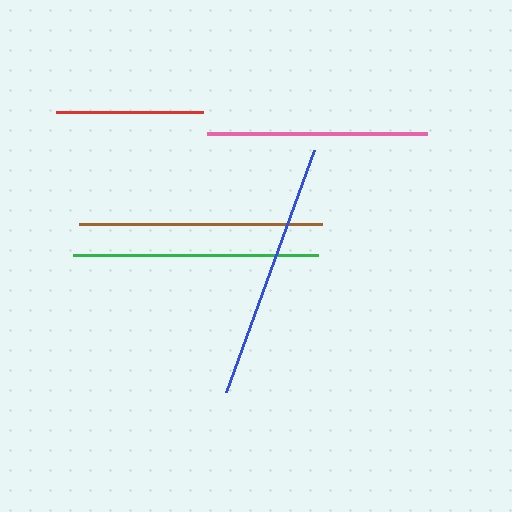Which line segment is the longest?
The blue line is the longest at approximately 258 pixels.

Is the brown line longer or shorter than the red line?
The brown line is longer than the red line.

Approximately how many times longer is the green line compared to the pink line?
The green line is approximately 1.1 times the length of the pink line.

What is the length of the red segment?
The red segment is approximately 147 pixels long.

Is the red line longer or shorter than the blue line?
The blue line is longer than the red line.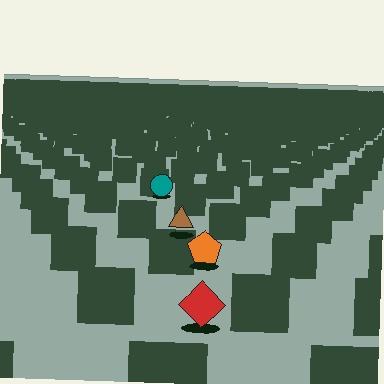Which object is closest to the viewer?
The red diamond is closest. The texture marks near it are larger and more spread out.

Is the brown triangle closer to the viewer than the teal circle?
Yes. The brown triangle is closer — you can tell from the texture gradient: the ground texture is coarser near it.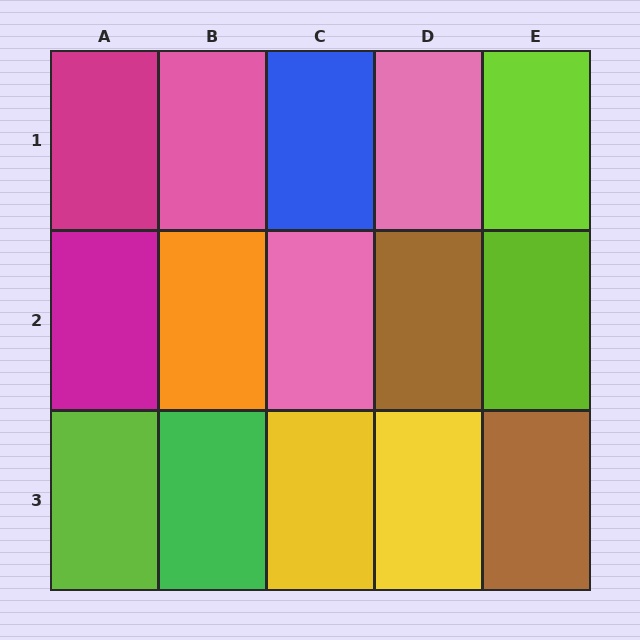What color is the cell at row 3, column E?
Brown.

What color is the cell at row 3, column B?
Green.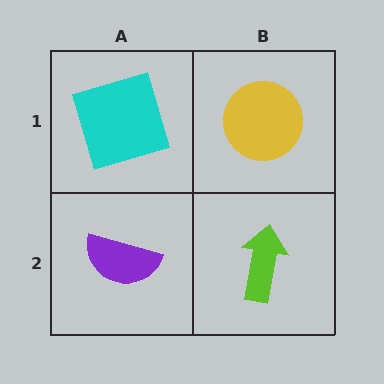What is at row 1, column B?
A yellow circle.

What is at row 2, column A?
A purple semicircle.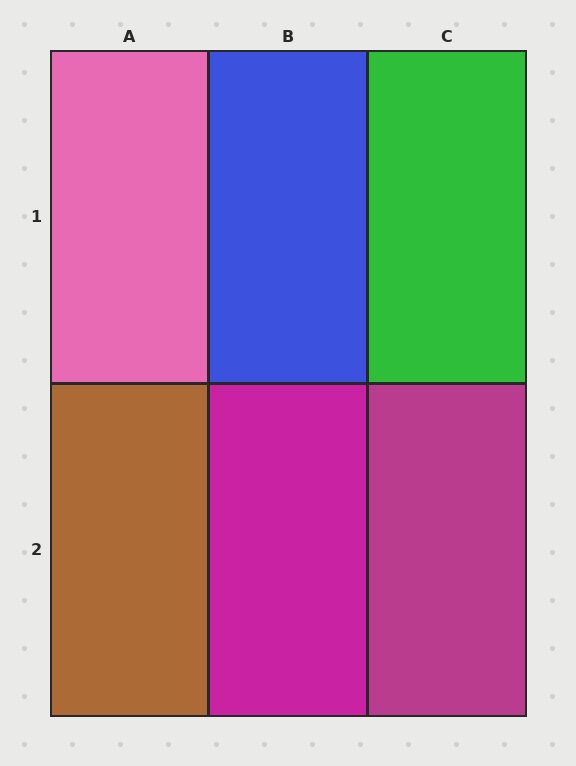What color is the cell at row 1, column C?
Green.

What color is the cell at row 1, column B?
Blue.